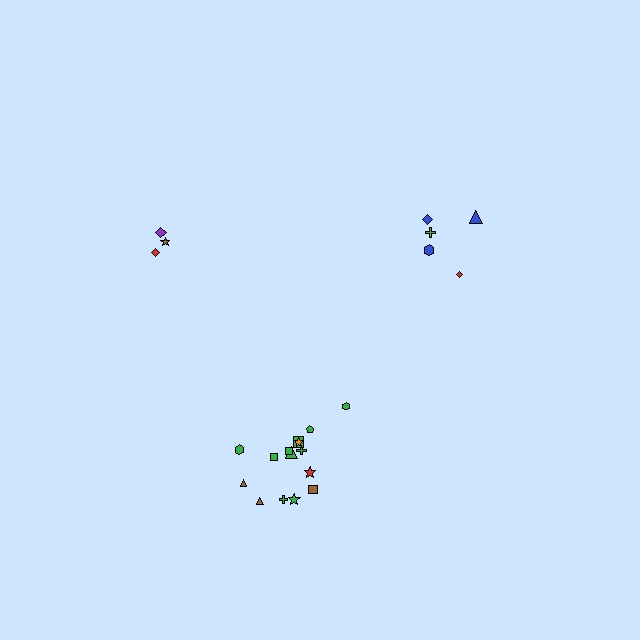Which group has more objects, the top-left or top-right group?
The top-right group.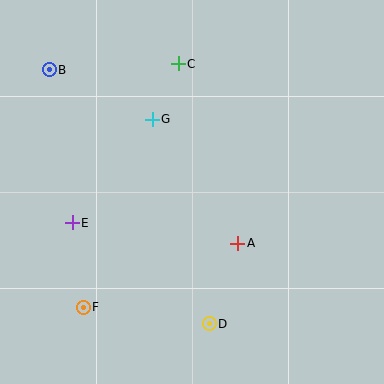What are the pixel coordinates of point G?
Point G is at (152, 119).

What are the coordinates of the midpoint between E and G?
The midpoint between E and G is at (112, 171).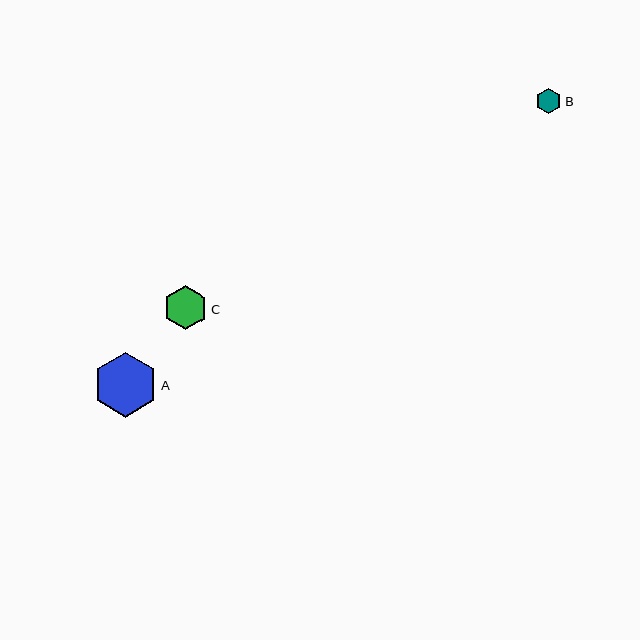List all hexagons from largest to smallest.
From largest to smallest: A, C, B.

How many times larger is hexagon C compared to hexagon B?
Hexagon C is approximately 1.7 times the size of hexagon B.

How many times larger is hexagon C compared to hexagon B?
Hexagon C is approximately 1.7 times the size of hexagon B.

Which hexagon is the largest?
Hexagon A is the largest with a size of approximately 65 pixels.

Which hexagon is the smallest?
Hexagon B is the smallest with a size of approximately 26 pixels.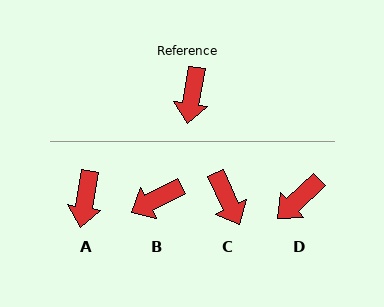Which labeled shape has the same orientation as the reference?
A.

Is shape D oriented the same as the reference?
No, it is off by about 37 degrees.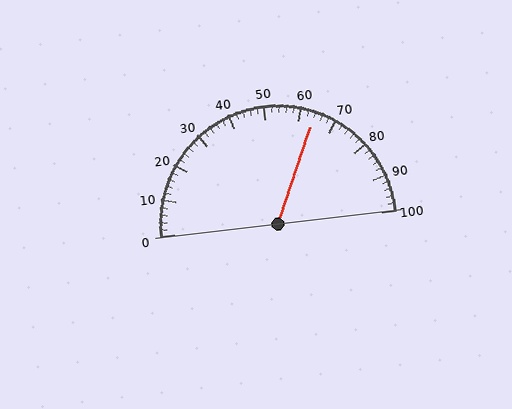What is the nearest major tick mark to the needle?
The nearest major tick mark is 60.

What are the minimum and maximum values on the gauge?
The gauge ranges from 0 to 100.